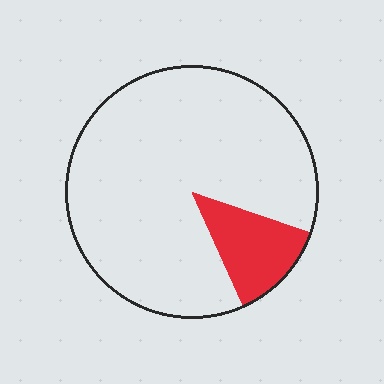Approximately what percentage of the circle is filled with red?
Approximately 15%.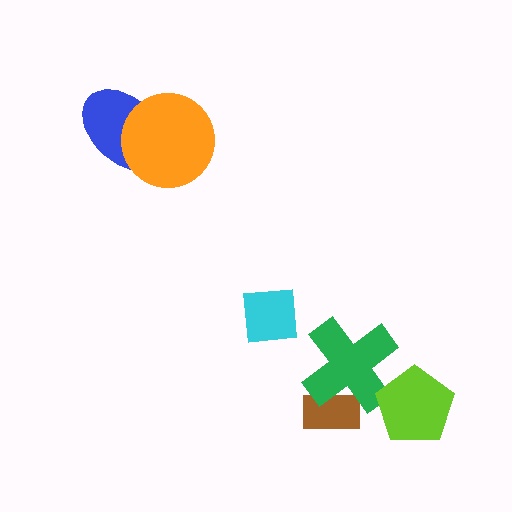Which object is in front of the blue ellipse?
The orange circle is in front of the blue ellipse.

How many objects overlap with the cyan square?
0 objects overlap with the cyan square.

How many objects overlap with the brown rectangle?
1 object overlaps with the brown rectangle.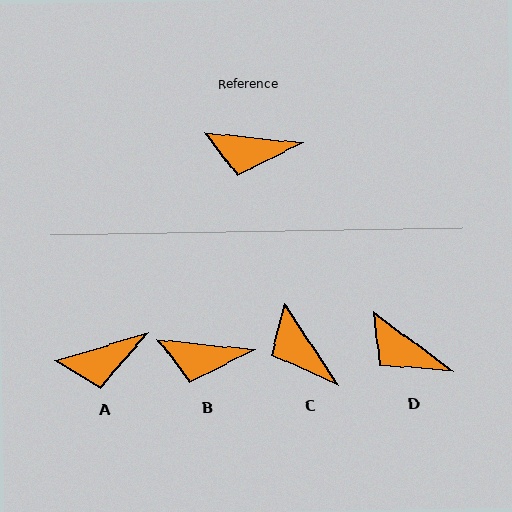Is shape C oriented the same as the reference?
No, it is off by about 51 degrees.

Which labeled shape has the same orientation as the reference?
B.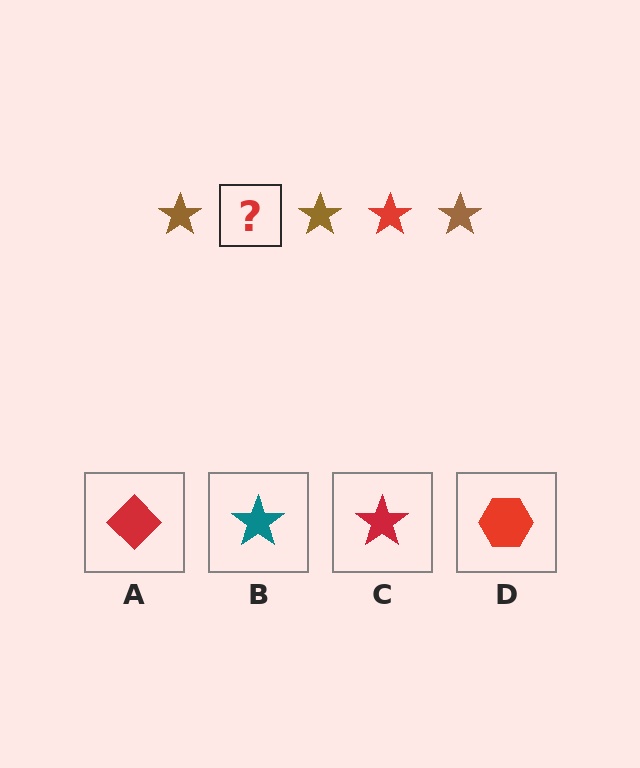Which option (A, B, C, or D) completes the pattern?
C.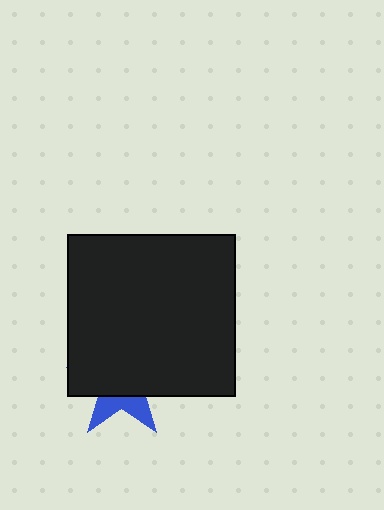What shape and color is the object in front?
The object in front is a black rectangle.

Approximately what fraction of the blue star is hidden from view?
Roughly 69% of the blue star is hidden behind the black rectangle.